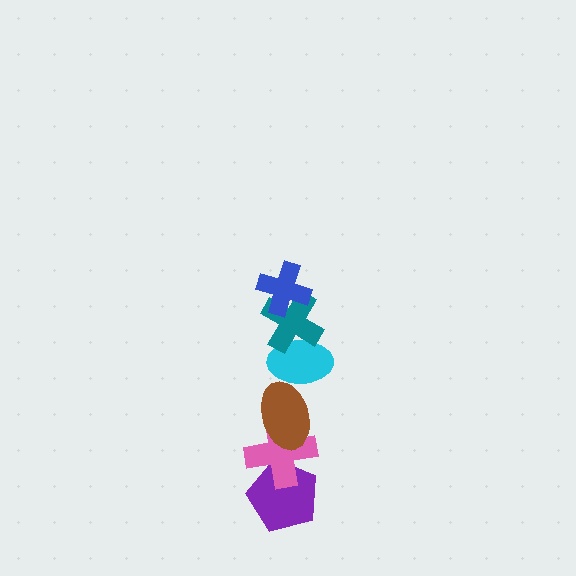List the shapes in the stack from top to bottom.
From top to bottom: the blue cross, the teal cross, the cyan ellipse, the brown ellipse, the pink cross, the purple pentagon.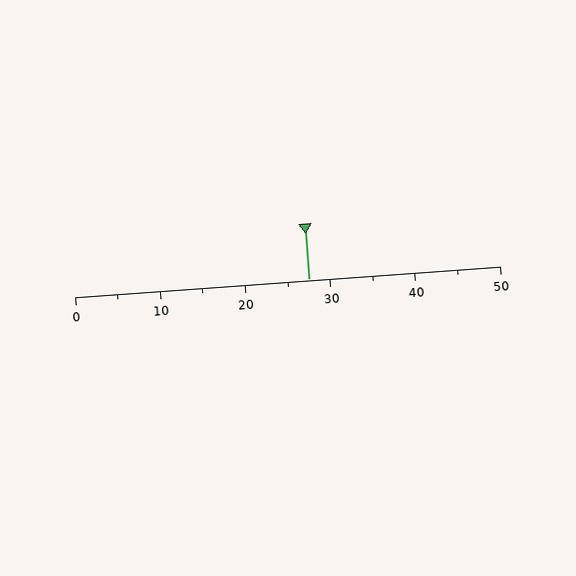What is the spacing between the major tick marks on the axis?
The major ticks are spaced 10 apart.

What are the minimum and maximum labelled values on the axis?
The axis runs from 0 to 50.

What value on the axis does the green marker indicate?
The marker indicates approximately 27.5.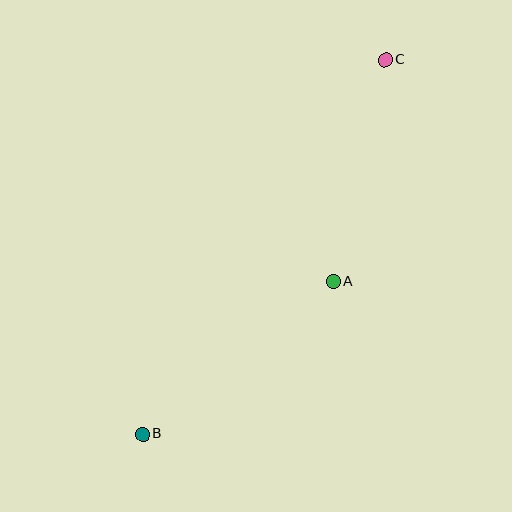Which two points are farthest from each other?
Points B and C are farthest from each other.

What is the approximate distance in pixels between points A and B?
The distance between A and B is approximately 244 pixels.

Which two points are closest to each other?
Points A and C are closest to each other.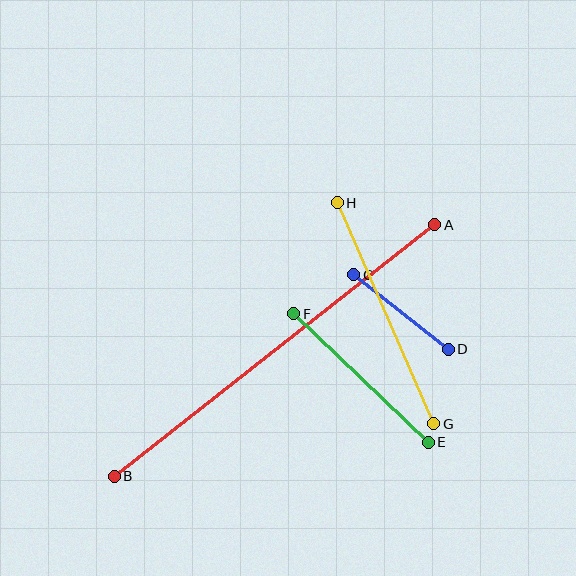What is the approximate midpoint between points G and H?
The midpoint is at approximately (385, 313) pixels.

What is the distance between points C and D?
The distance is approximately 120 pixels.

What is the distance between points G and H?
The distance is approximately 241 pixels.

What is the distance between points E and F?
The distance is approximately 186 pixels.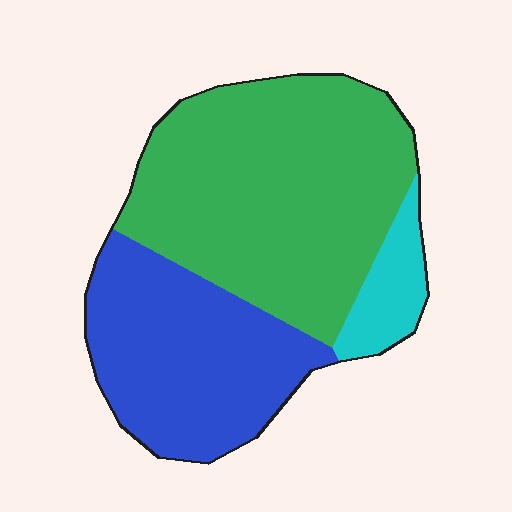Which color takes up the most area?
Green, at roughly 55%.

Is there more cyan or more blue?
Blue.